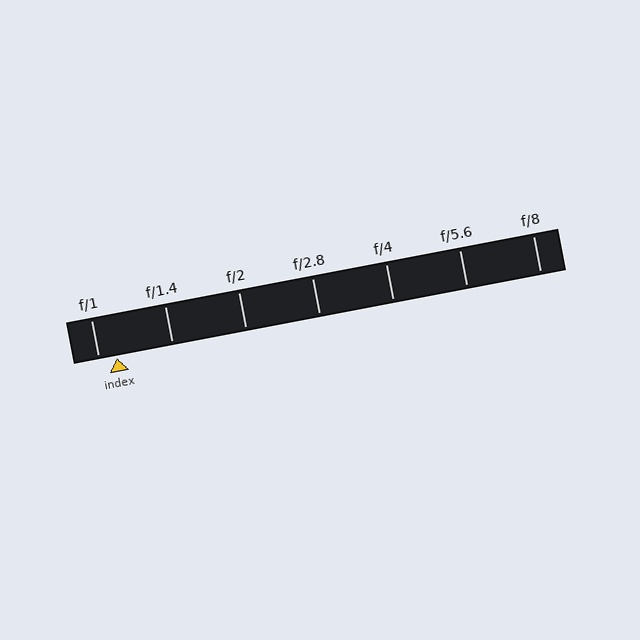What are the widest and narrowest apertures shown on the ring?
The widest aperture shown is f/1 and the narrowest is f/8.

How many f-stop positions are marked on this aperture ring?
There are 7 f-stop positions marked.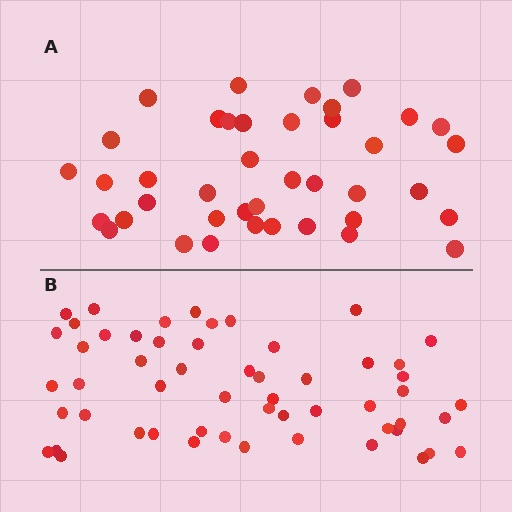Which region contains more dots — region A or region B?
Region B (the bottom region) has more dots.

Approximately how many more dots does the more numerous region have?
Region B has approximately 15 more dots than region A.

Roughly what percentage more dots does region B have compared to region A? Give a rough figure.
About 40% more.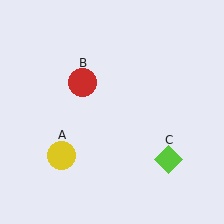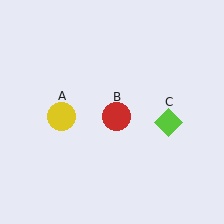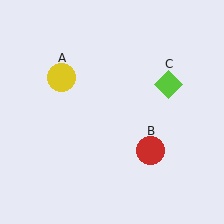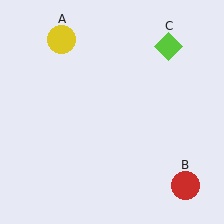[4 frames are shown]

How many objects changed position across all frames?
3 objects changed position: yellow circle (object A), red circle (object B), lime diamond (object C).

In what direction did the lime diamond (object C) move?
The lime diamond (object C) moved up.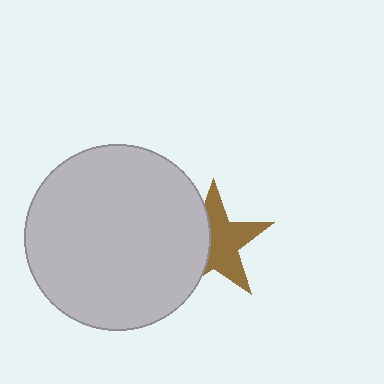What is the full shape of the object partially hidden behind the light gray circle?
The partially hidden object is a brown star.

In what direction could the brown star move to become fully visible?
The brown star could move right. That would shift it out from behind the light gray circle entirely.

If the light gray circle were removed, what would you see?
You would see the complete brown star.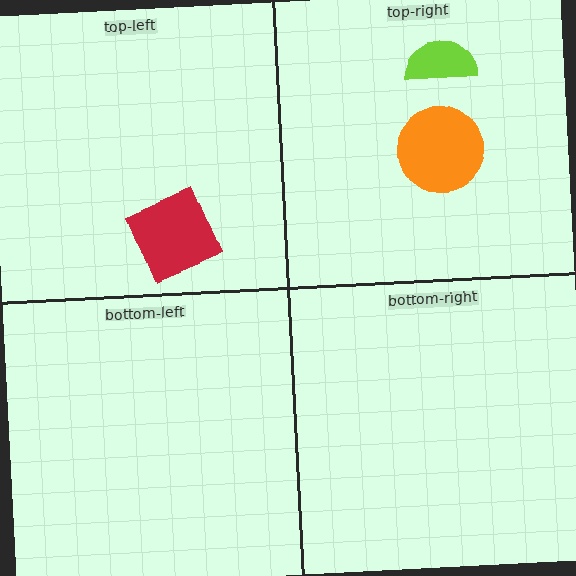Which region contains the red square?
The top-left region.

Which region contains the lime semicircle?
The top-right region.